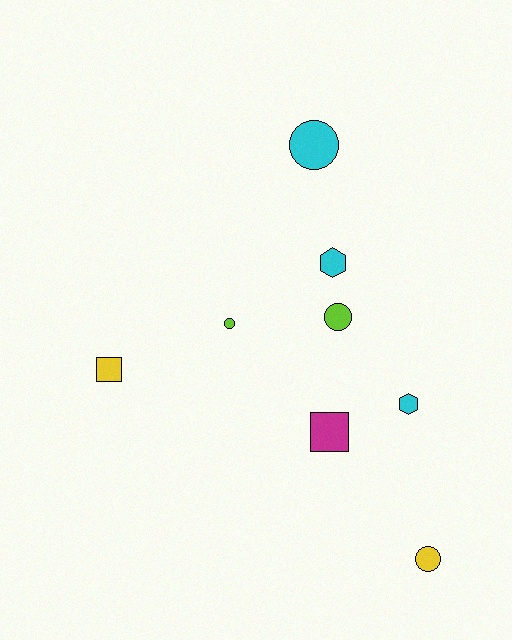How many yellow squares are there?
There is 1 yellow square.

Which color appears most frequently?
Cyan, with 3 objects.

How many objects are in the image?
There are 8 objects.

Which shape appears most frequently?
Circle, with 4 objects.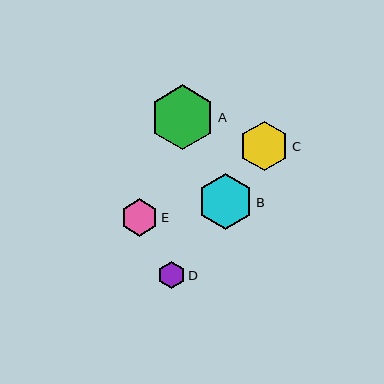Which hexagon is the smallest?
Hexagon D is the smallest with a size of approximately 27 pixels.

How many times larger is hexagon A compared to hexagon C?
Hexagon A is approximately 1.3 times the size of hexagon C.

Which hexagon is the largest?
Hexagon A is the largest with a size of approximately 64 pixels.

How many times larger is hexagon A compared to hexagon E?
Hexagon A is approximately 1.7 times the size of hexagon E.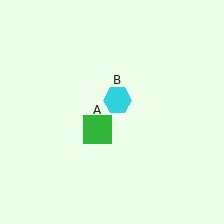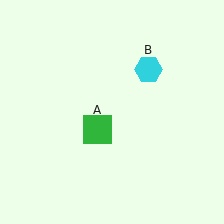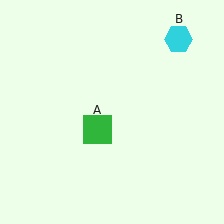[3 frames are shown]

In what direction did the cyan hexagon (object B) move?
The cyan hexagon (object B) moved up and to the right.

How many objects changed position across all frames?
1 object changed position: cyan hexagon (object B).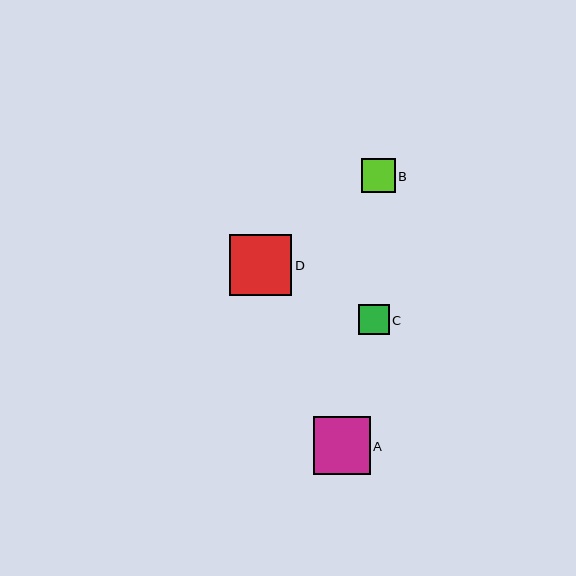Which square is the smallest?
Square C is the smallest with a size of approximately 30 pixels.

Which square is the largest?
Square D is the largest with a size of approximately 62 pixels.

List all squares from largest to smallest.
From largest to smallest: D, A, B, C.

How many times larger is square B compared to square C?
Square B is approximately 1.1 times the size of square C.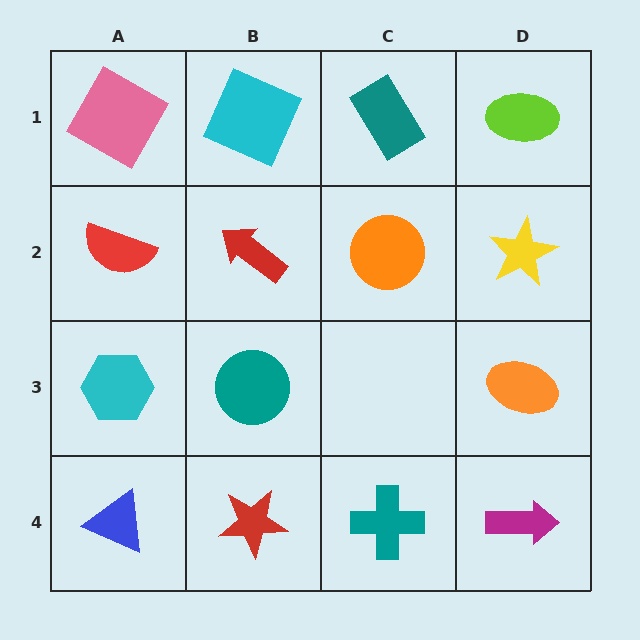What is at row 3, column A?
A cyan hexagon.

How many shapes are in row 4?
4 shapes.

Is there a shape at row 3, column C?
No, that cell is empty.